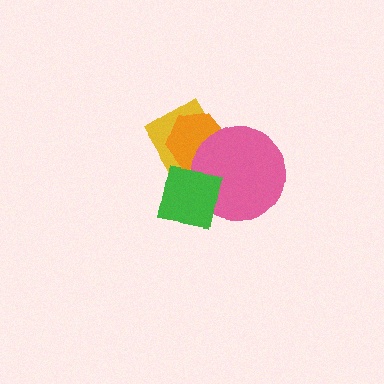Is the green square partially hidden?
No, no other shape covers it.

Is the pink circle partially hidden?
Yes, it is partially covered by another shape.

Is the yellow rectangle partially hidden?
Yes, it is partially covered by another shape.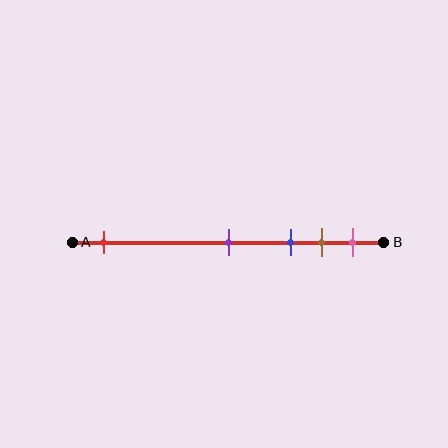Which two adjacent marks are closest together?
The brown and pink marks are the closest adjacent pair.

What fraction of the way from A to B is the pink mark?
The pink mark is approximately 90% (0.9) of the way from A to B.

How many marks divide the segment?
There are 5 marks dividing the segment.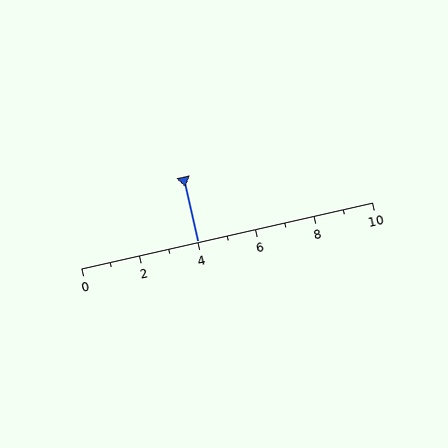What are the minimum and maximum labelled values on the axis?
The axis runs from 0 to 10.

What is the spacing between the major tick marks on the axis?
The major ticks are spaced 2 apart.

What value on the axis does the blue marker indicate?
The marker indicates approximately 4.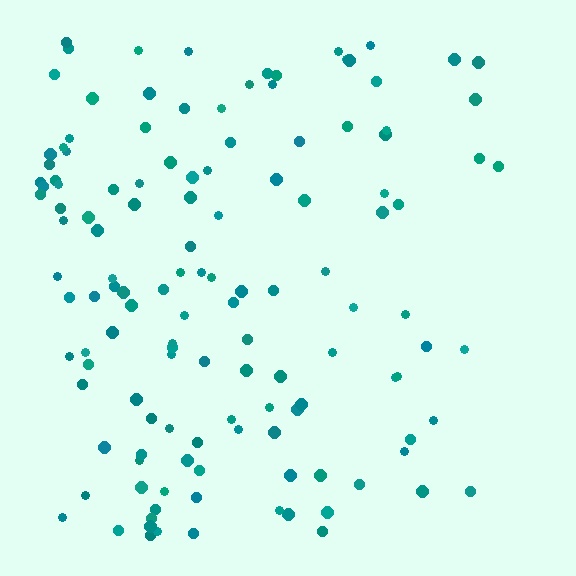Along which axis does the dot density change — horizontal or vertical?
Horizontal.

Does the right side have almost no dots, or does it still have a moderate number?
Still a moderate number, just noticeably fewer than the left.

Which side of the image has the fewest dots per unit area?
The right.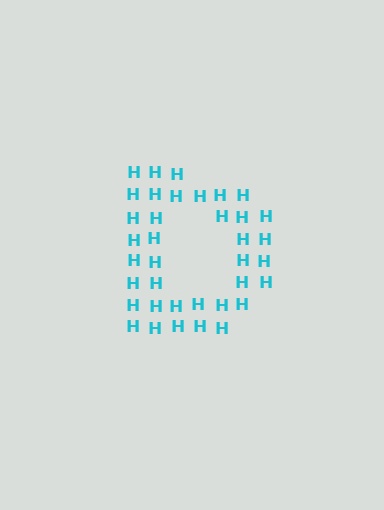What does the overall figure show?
The overall figure shows the letter D.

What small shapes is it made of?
It is made of small letter H's.